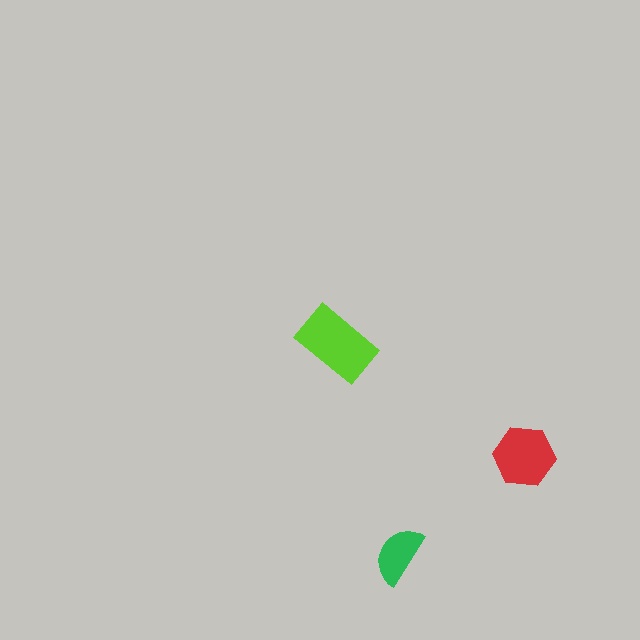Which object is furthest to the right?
The red hexagon is rightmost.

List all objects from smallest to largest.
The green semicircle, the red hexagon, the lime rectangle.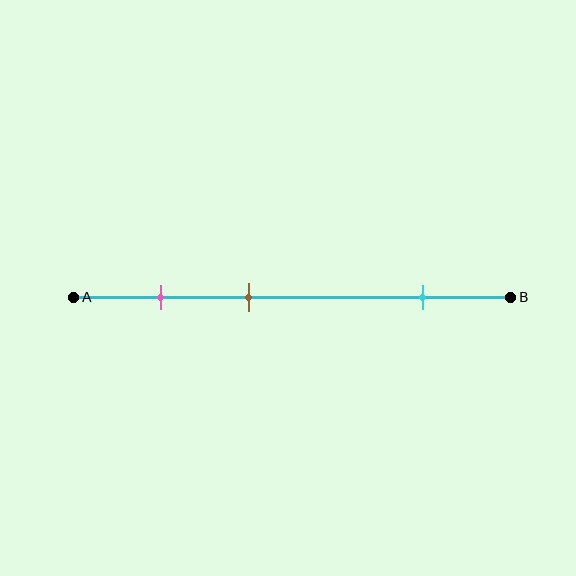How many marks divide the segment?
There are 3 marks dividing the segment.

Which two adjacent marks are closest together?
The pink and brown marks are the closest adjacent pair.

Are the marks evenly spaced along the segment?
No, the marks are not evenly spaced.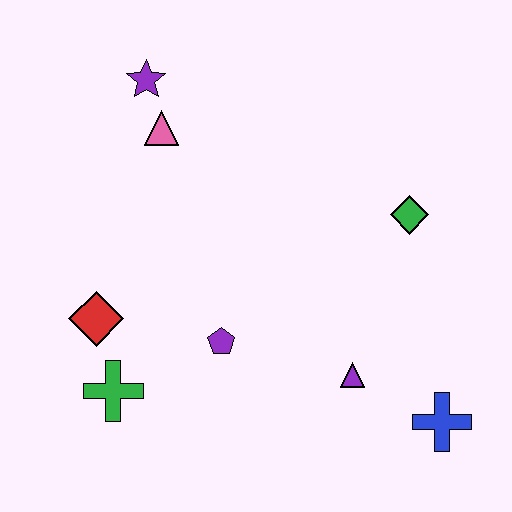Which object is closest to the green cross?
The red diamond is closest to the green cross.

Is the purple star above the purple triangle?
Yes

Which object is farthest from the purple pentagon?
The purple star is farthest from the purple pentagon.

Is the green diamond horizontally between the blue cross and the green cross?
Yes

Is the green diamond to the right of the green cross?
Yes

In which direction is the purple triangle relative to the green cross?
The purple triangle is to the right of the green cross.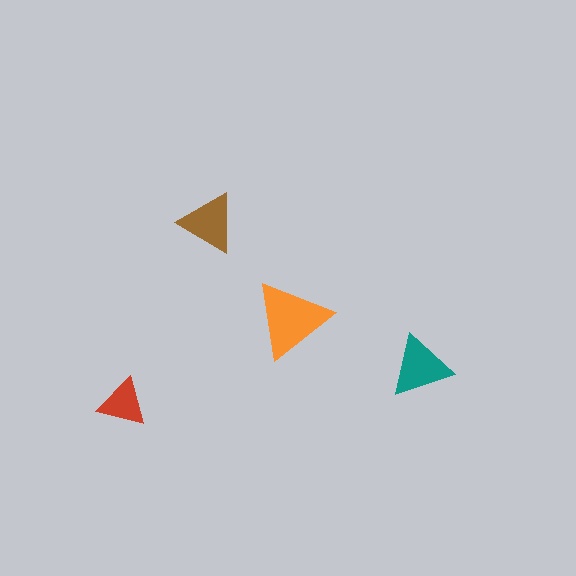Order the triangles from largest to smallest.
the orange one, the teal one, the brown one, the red one.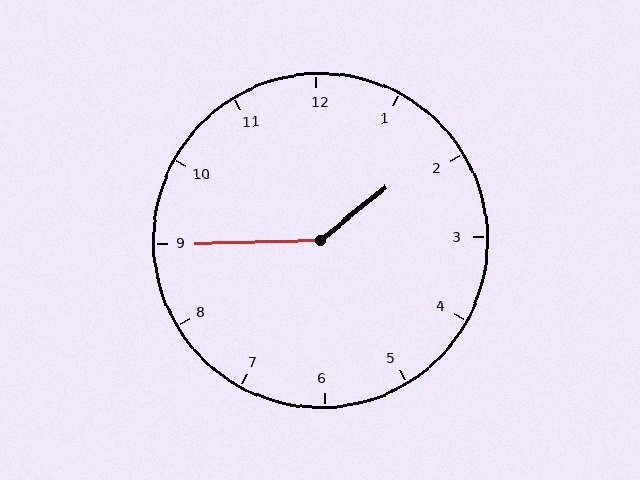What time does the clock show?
1:45.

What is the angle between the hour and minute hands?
Approximately 142 degrees.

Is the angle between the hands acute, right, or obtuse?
It is obtuse.